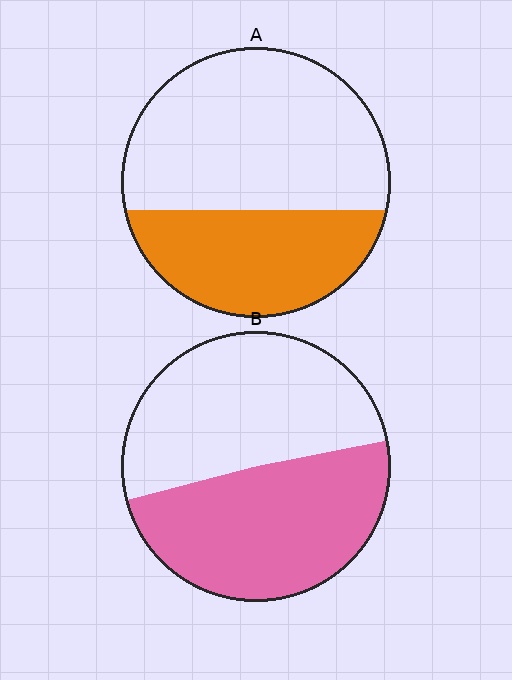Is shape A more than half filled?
No.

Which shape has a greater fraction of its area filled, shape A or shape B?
Shape B.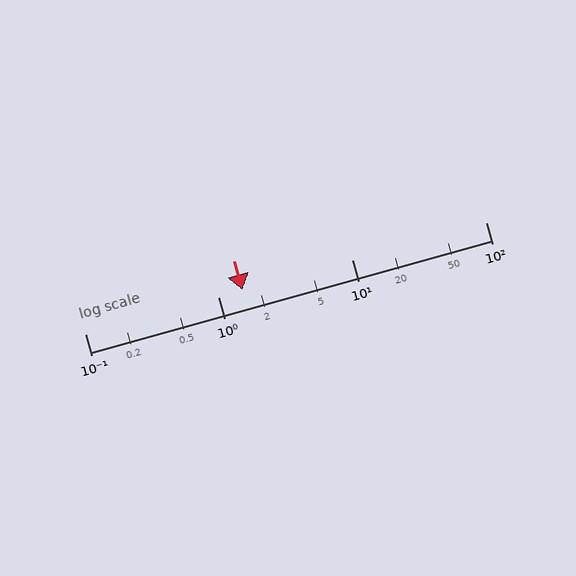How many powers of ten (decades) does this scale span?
The scale spans 3 decades, from 0.1 to 100.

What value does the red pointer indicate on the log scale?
The pointer indicates approximately 1.5.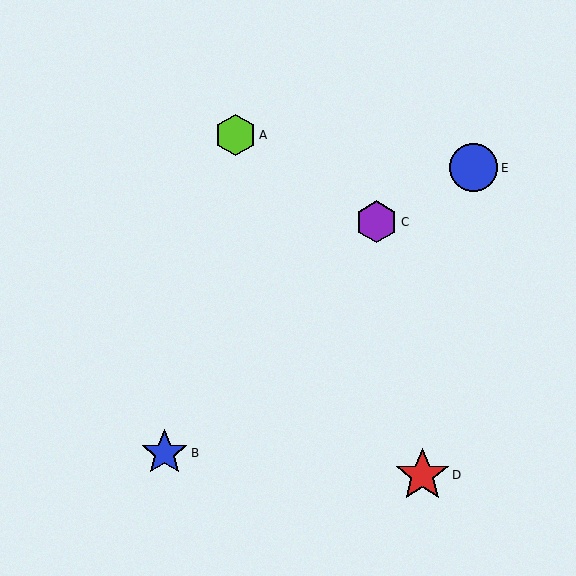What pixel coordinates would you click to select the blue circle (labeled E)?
Click at (474, 168) to select the blue circle E.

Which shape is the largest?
The red star (labeled D) is the largest.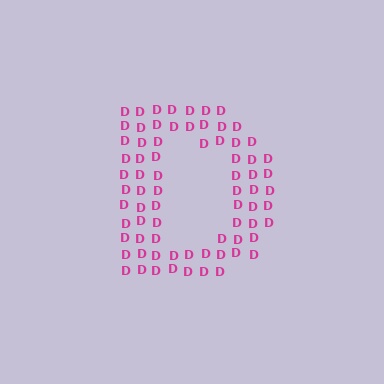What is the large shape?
The large shape is the letter D.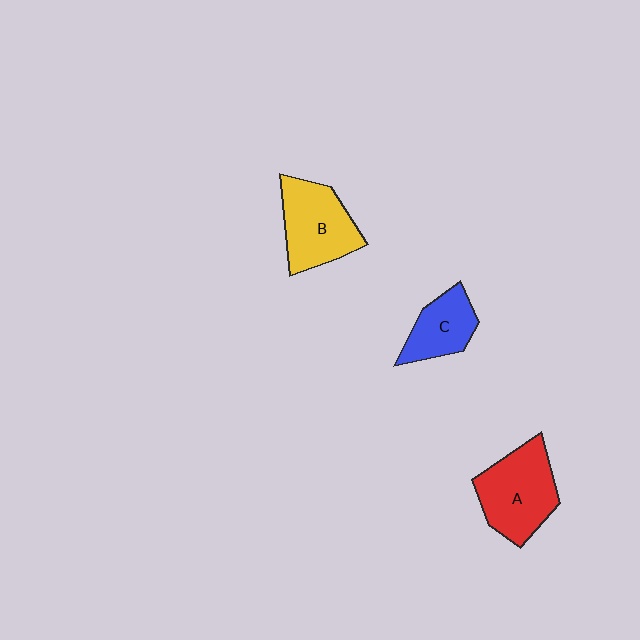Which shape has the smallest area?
Shape C (blue).